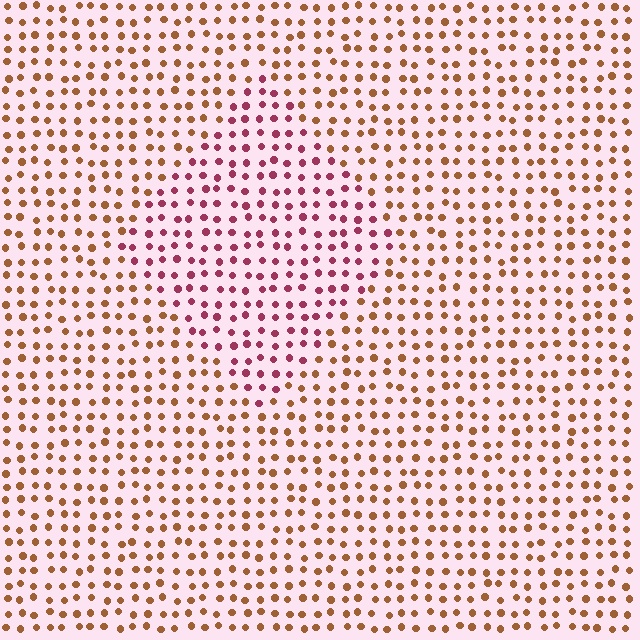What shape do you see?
I see a diamond.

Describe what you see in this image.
The image is filled with small brown elements in a uniform arrangement. A diamond-shaped region is visible where the elements are tinted to a slightly different hue, forming a subtle color boundary.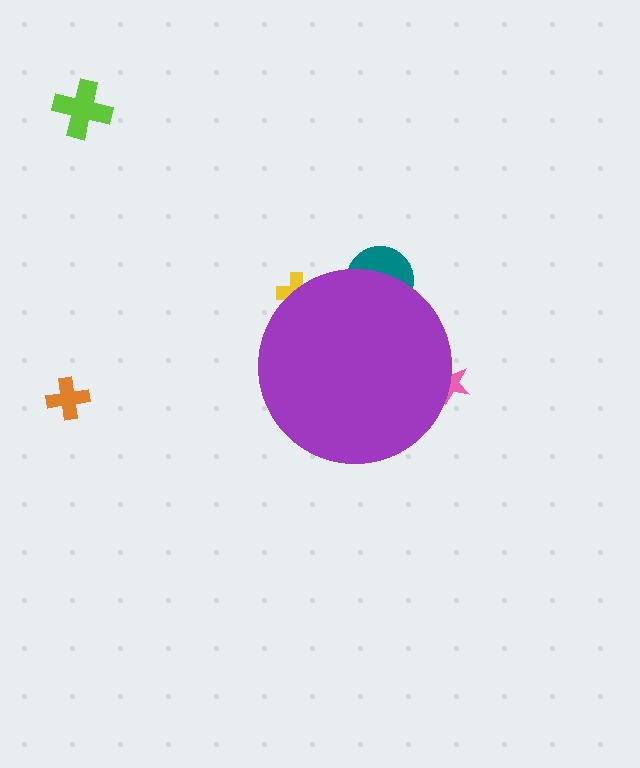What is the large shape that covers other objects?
A purple circle.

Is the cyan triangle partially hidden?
Yes, the cyan triangle is partially hidden behind the purple circle.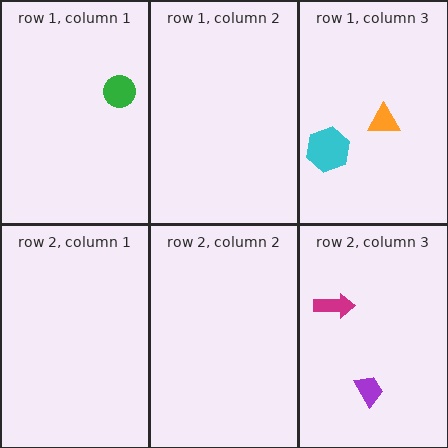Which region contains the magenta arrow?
The row 2, column 3 region.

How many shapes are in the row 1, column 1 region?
1.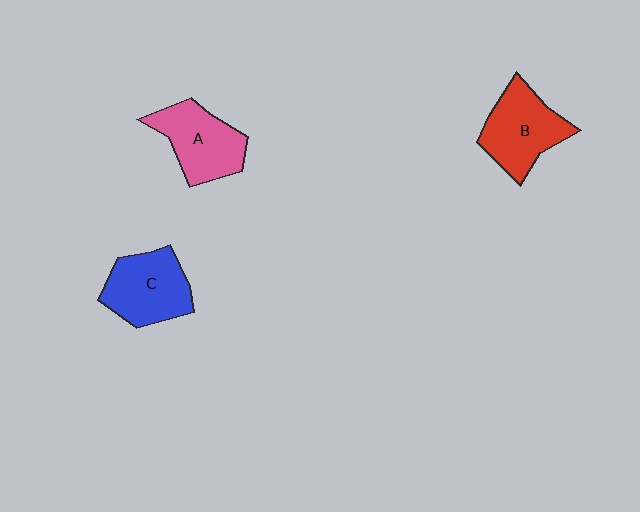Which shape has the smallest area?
Shape A (pink).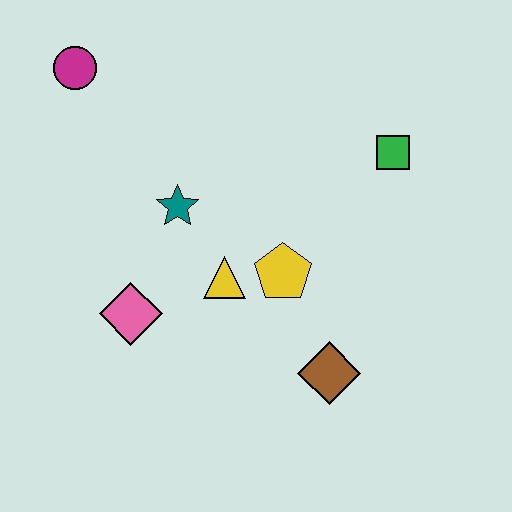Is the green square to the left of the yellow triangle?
No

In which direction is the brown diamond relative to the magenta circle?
The brown diamond is below the magenta circle.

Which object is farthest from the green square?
The magenta circle is farthest from the green square.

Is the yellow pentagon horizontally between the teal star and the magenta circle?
No